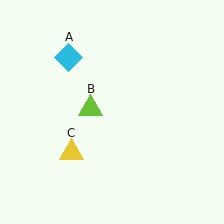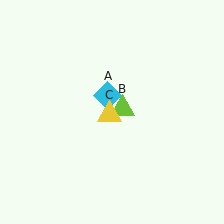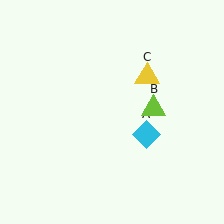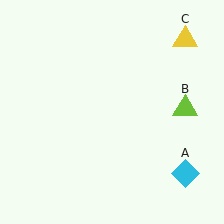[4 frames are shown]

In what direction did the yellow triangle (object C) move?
The yellow triangle (object C) moved up and to the right.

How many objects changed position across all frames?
3 objects changed position: cyan diamond (object A), lime triangle (object B), yellow triangle (object C).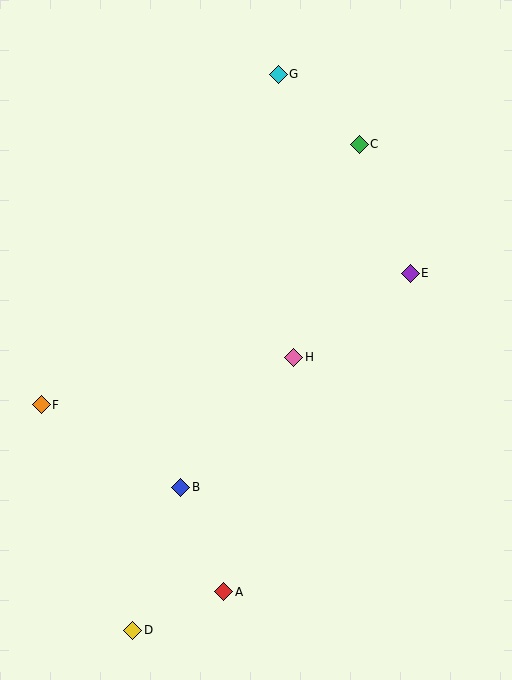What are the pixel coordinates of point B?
Point B is at (181, 487).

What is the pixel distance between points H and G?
The distance between H and G is 283 pixels.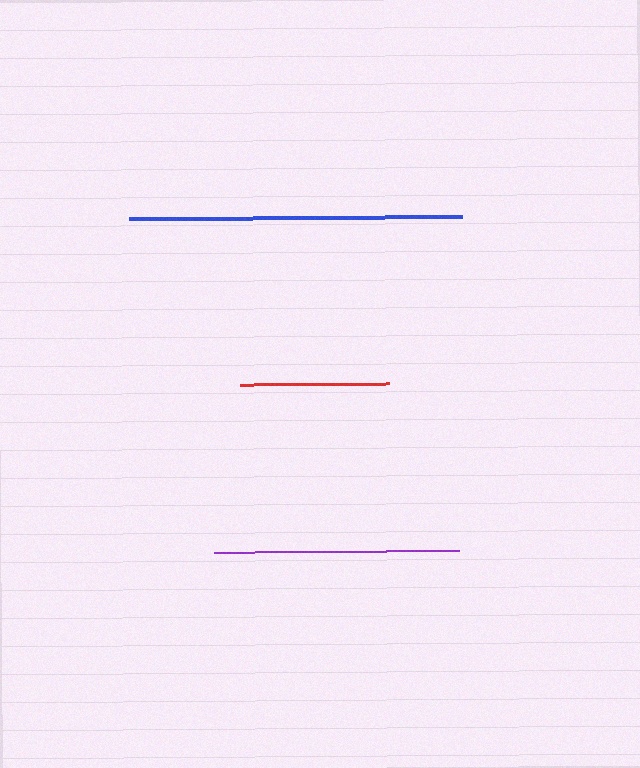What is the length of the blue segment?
The blue segment is approximately 333 pixels long.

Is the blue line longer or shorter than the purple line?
The blue line is longer than the purple line.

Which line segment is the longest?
The blue line is the longest at approximately 333 pixels.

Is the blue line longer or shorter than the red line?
The blue line is longer than the red line.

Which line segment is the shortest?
The red line is the shortest at approximately 149 pixels.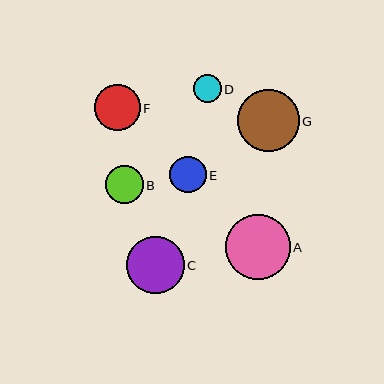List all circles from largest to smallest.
From largest to smallest: A, G, C, F, B, E, D.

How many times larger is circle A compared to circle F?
Circle A is approximately 1.4 times the size of circle F.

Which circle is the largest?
Circle A is the largest with a size of approximately 64 pixels.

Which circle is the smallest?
Circle D is the smallest with a size of approximately 28 pixels.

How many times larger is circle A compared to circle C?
Circle A is approximately 1.1 times the size of circle C.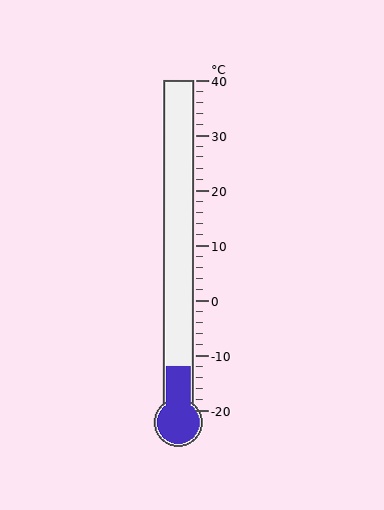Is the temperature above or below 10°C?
The temperature is below 10°C.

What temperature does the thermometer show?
The thermometer shows approximately -12°C.